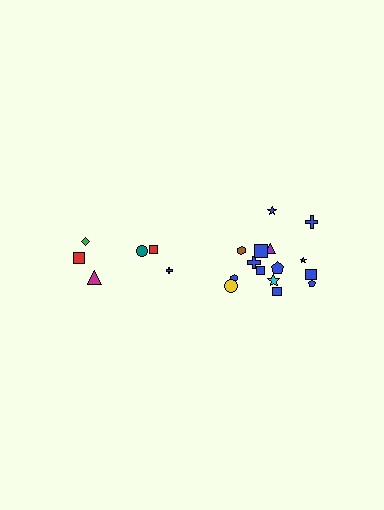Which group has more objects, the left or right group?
The right group.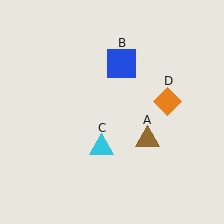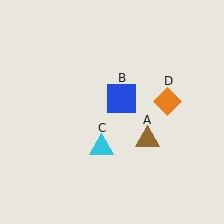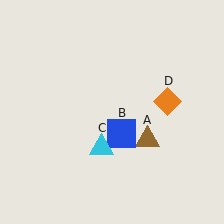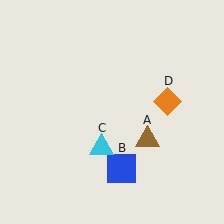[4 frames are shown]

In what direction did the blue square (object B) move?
The blue square (object B) moved down.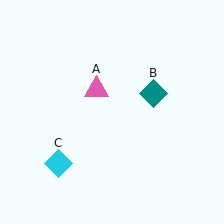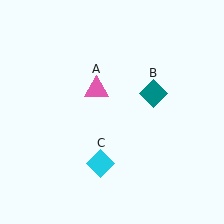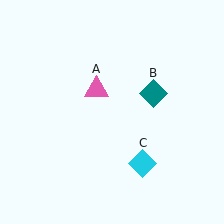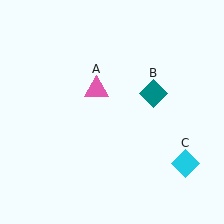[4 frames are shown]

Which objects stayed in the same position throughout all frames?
Pink triangle (object A) and teal diamond (object B) remained stationary.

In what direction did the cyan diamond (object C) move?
The cyan diamond (object C) moved right.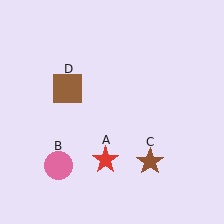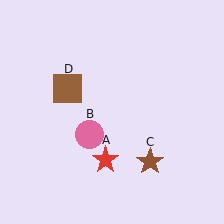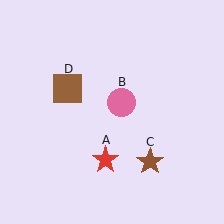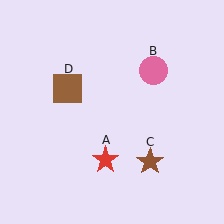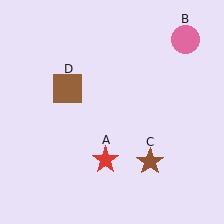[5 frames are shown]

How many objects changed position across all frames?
1 object changed position: pink circle (object B).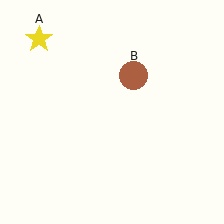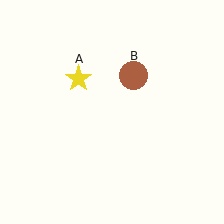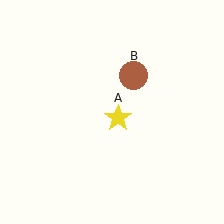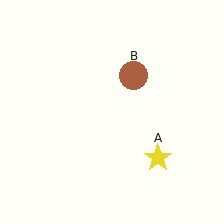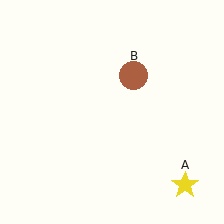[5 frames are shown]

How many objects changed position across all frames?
1 object changed position: yellow star (object A).